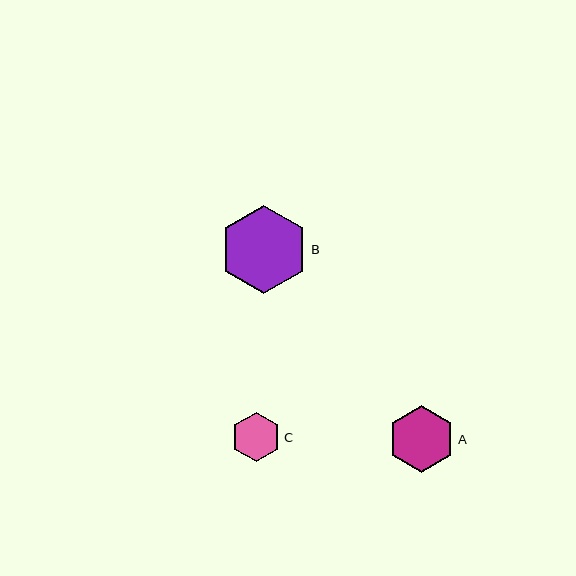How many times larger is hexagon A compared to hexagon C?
Hexagon A is approximately 1.4 times the size of hexagon C.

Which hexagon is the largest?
Hexagon B is the largest with a size of approximately 89 pixels.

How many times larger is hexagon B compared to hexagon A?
Hexagon B is approximately 1.3 times the size of hexagon A.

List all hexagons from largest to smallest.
From largest to smallest: B, A, C.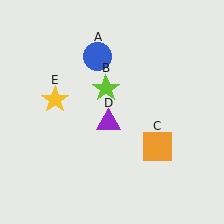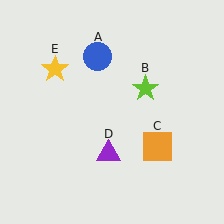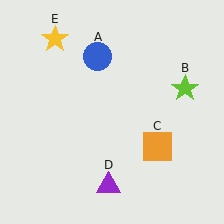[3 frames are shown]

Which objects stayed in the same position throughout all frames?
Blue circle (object A) and orange square (object C) remained stationary.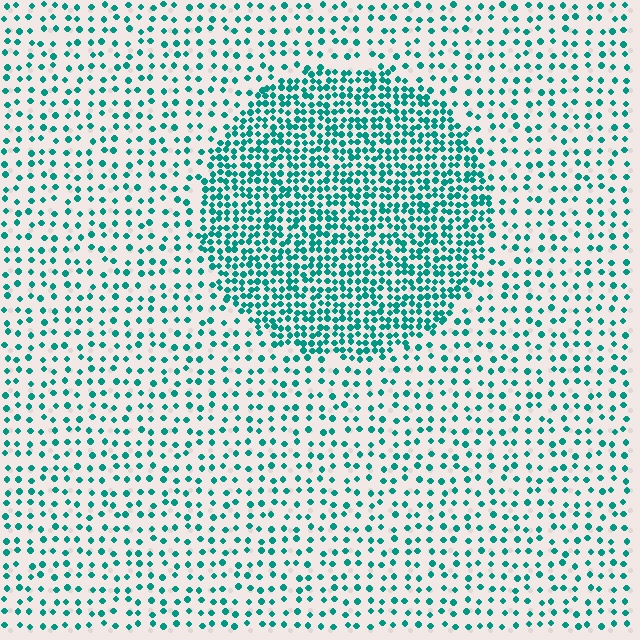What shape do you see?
I see a circle.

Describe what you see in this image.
The image contains small teal elements arranged at two different densities. A circle-shaped region is visible where the elements are more densely packed than the surrounding area.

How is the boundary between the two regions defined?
The boundary is defined by a change in element density (approximately 2.5x ratio). All elements are the same color, size, and shape.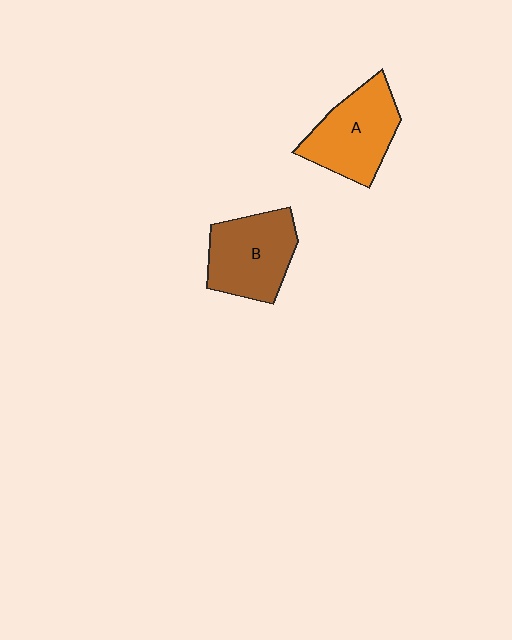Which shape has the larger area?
Shape B (brown).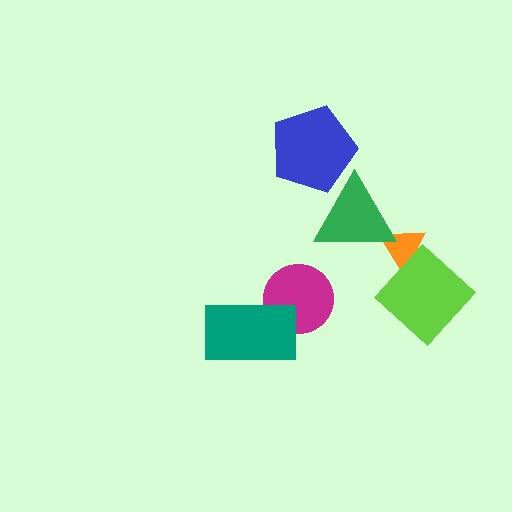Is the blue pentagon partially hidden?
Yes, it is partially covered by another shape.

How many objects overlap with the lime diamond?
1 object overlaps with the lime diamond.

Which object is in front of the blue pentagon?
The green triangle is in front of the blue pentagon.